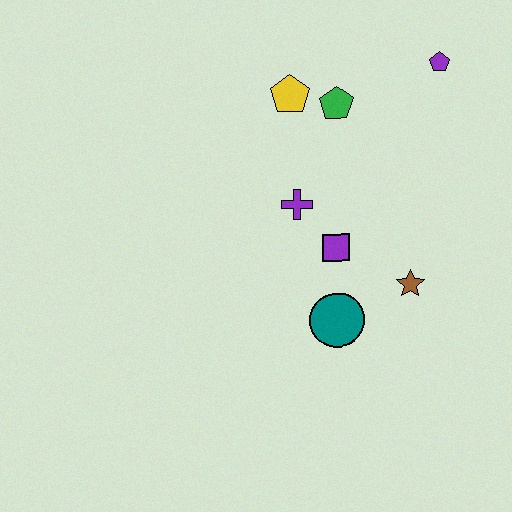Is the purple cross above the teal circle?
Yes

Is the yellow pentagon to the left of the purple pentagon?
Yes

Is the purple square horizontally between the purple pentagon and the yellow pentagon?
Yes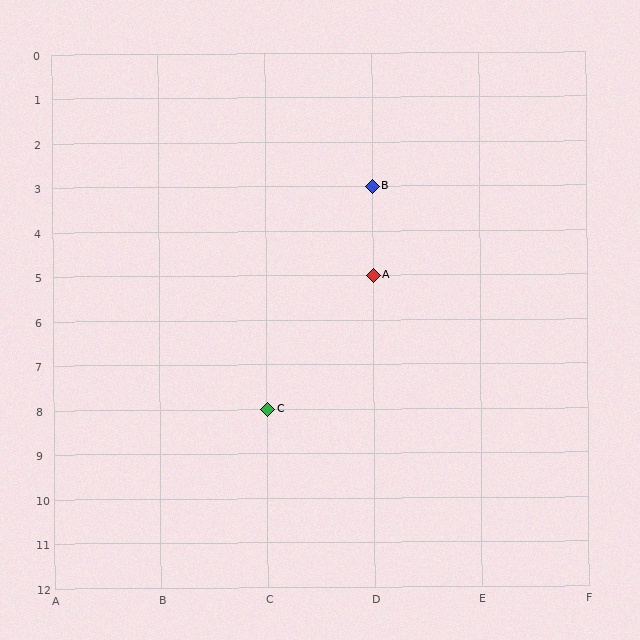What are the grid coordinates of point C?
Point C is at grid coordinates (C, 8).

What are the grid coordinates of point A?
Point A is at grid coordinates (D, 5).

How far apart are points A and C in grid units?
Points A and C are 1 column and 3 rows apart (about 3.2 grid units diagonally).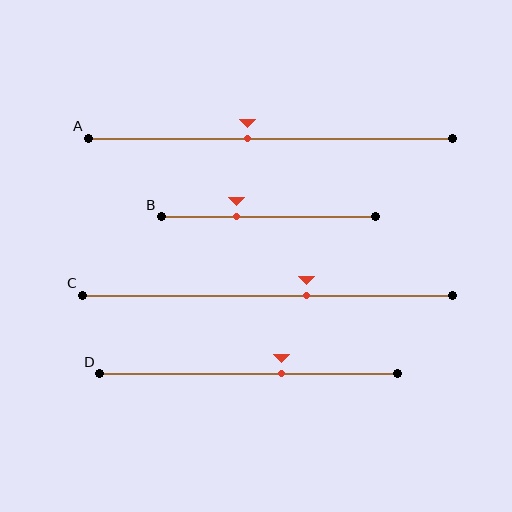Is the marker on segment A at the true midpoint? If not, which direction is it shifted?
No, the marker on segment A is shifted to the left by about 6% of the segment length.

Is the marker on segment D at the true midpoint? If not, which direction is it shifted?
No, the marker on segment D is shifted to the right by about 11% of the segment length.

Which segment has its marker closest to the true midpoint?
Segment A has its marker closest to the true midpoint.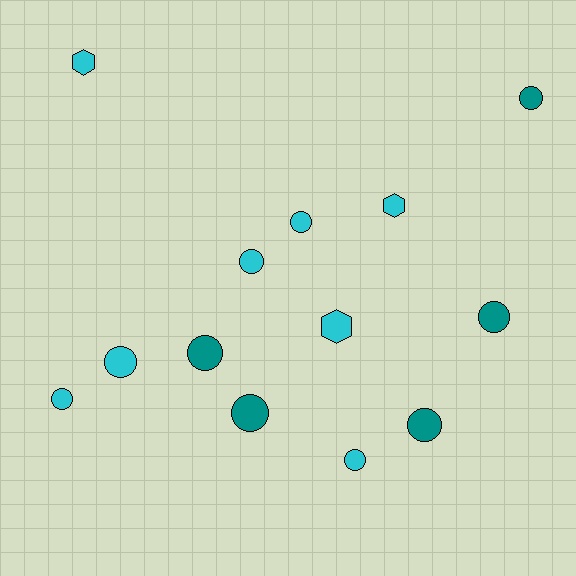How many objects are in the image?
There are 13 objects.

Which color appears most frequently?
Cyan, with 8 objects.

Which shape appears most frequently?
Circle, with 10 objects.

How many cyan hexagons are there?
There are 3 cyan hexagons.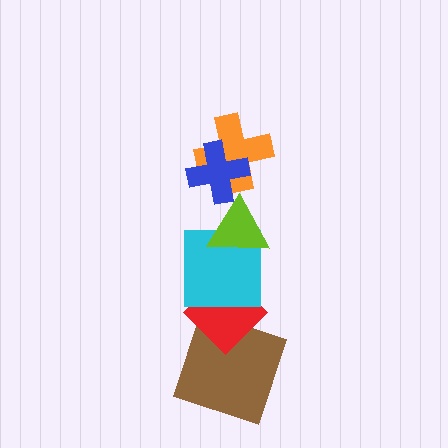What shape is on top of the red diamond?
The cyan square is on top of the red diamond.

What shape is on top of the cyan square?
The lime triangle is on top of the cyan square.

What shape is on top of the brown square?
The red diamond is on top of the brown square.